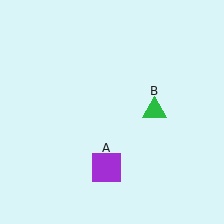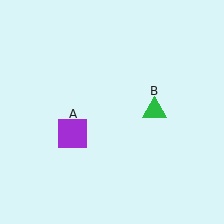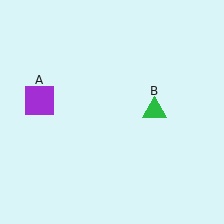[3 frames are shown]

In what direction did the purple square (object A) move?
The purple square (object A) moved up and to the left.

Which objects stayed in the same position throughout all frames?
Green triangle (object B) remained stationary.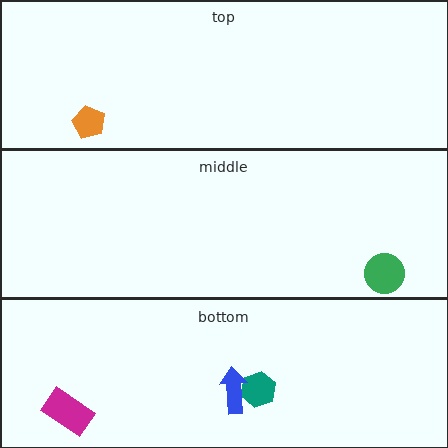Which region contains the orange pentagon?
The top region.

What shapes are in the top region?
The orange pentagon.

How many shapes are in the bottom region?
3.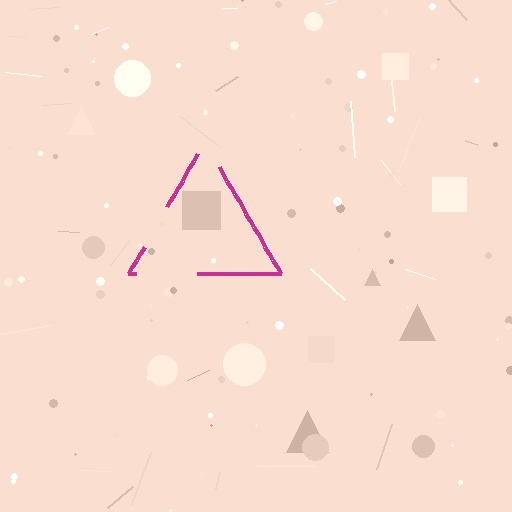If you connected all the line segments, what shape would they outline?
They would outline a triangle.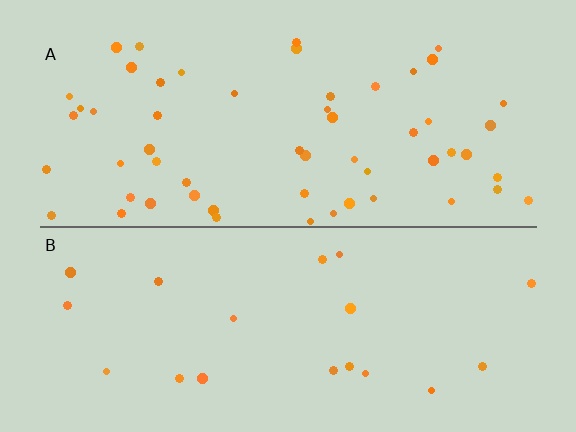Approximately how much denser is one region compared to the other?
Approximately 2.9× — region A over region B.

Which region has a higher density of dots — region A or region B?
A (the top).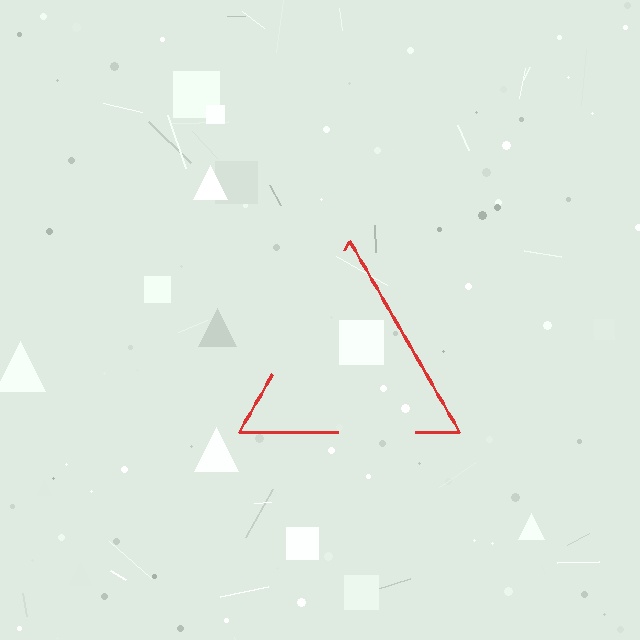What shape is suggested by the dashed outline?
The dashed outline suggests a triangle.